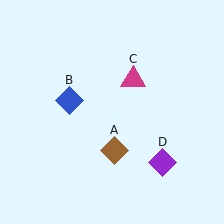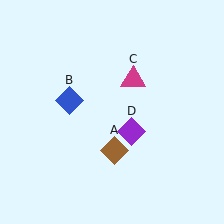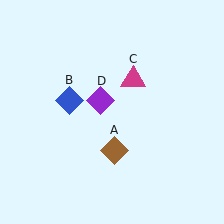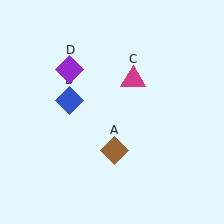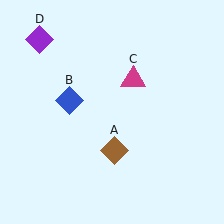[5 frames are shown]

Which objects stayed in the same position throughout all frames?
Brown diamond (object A) and blue diamond (object B) and magenta triangle (object C) remained stationary.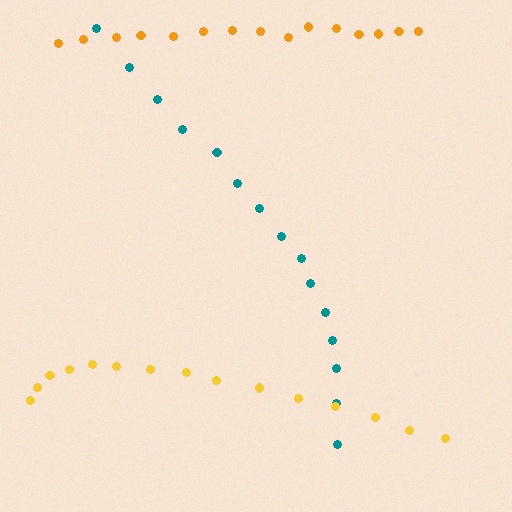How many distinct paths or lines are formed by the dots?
There are 3 distinct paths.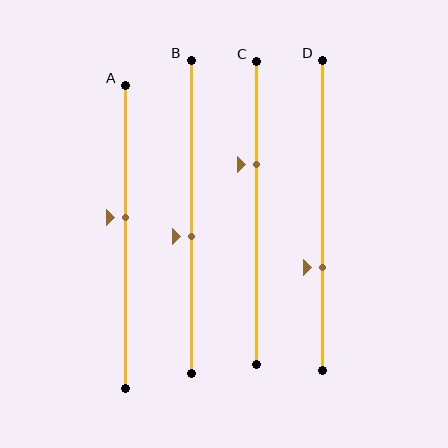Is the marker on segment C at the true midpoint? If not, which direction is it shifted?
No, the marker on segment C is shifted upward by about 16% of the segment length.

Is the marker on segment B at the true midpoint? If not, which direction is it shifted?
No, the marker on segment B is shifted downward by about 6% of the segment length.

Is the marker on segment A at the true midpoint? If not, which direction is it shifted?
No, the marker on segment A is shifted upward by about 6% of the segment length.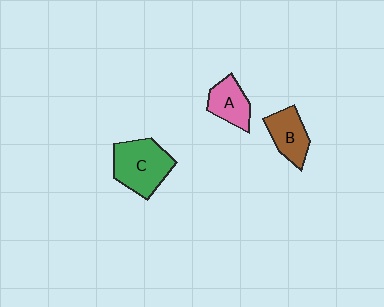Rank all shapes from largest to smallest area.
From largest to smallest: C (green), B (brown), A (pink).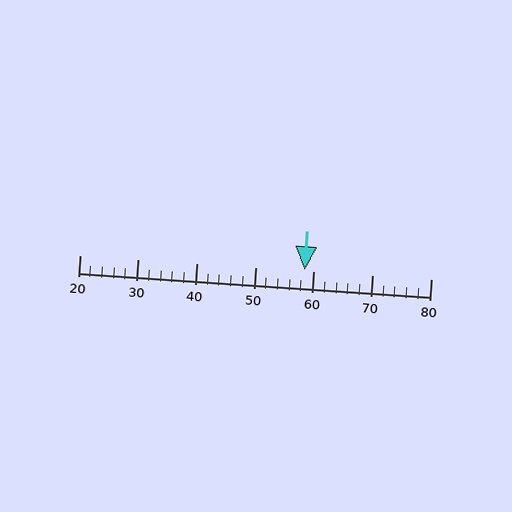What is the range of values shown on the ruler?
The ruler shows values from 20 to 80.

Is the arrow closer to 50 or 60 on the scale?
The arrow is closer to 60.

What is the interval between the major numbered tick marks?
The major tick marks are spaced 10 units apart.